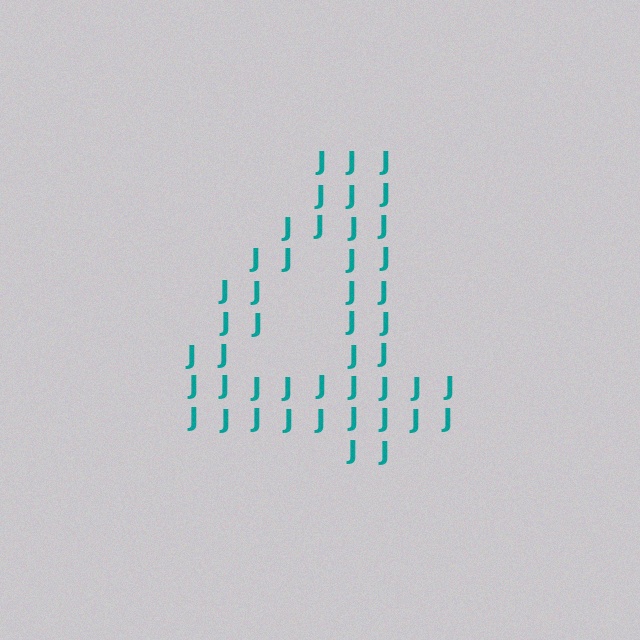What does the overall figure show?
The overall figure shows the digit 4.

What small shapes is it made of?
It is made of small letter J's.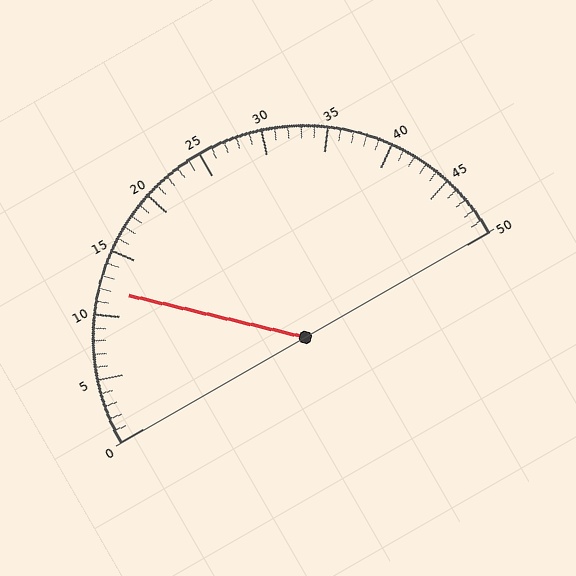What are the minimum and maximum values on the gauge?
The gauge ranges from 0 to 50.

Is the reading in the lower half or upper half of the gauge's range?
The reading is in the lower half of the range (0 to 50).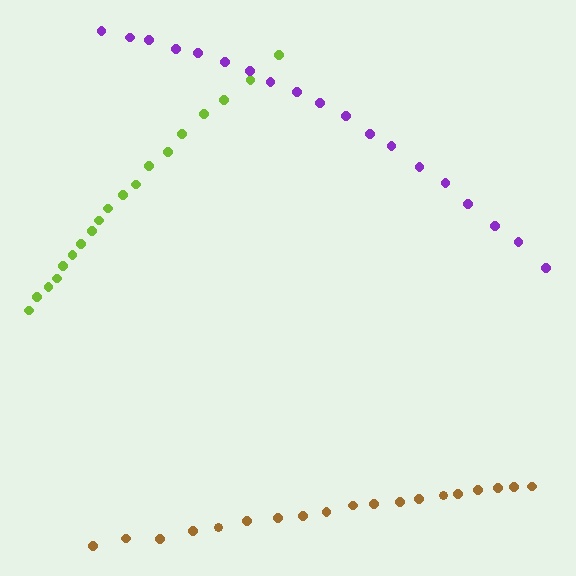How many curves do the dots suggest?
There are 3 distinct paths.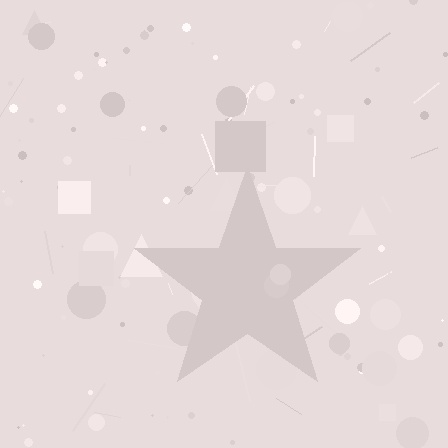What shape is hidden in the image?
A star is hidden in the image.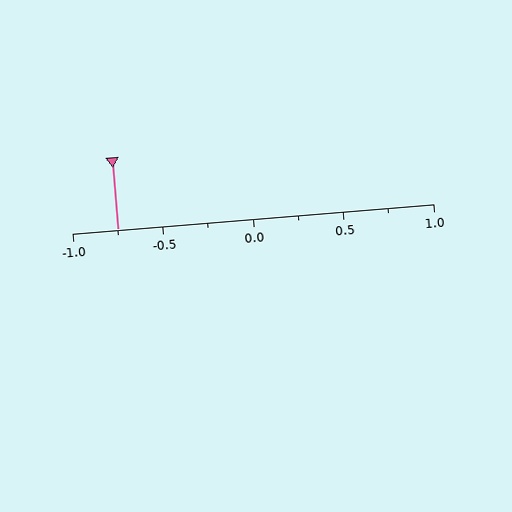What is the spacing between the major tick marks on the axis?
The major ticks are spaced 0.5 apart.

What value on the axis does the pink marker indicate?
The marker indicates approximately -0.75.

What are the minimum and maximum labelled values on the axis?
The axis runs from -1.0 to 1.0.